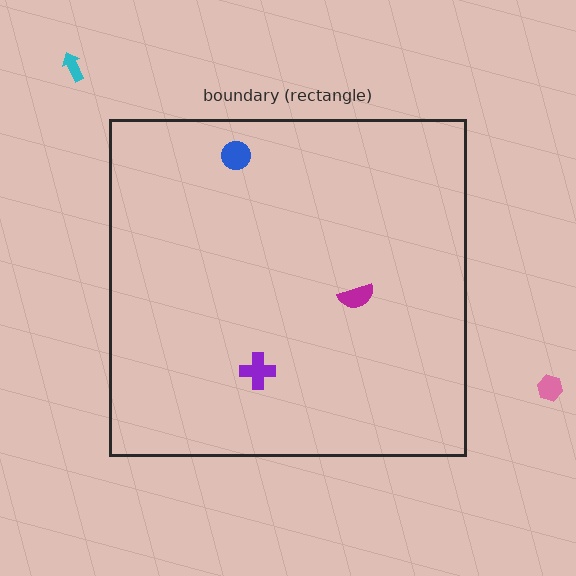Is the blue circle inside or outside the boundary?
Inside.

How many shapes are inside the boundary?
3 inside, 2 outside.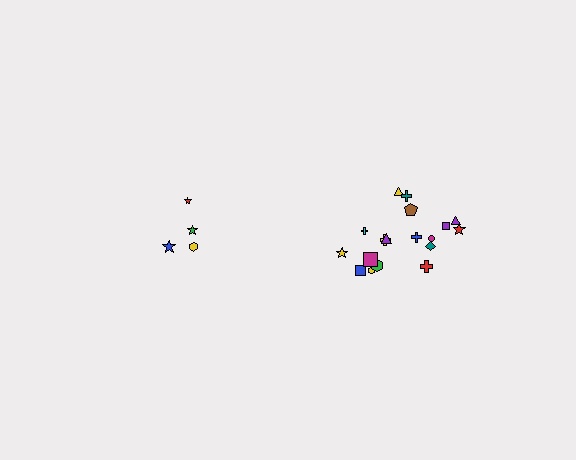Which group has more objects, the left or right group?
The right group.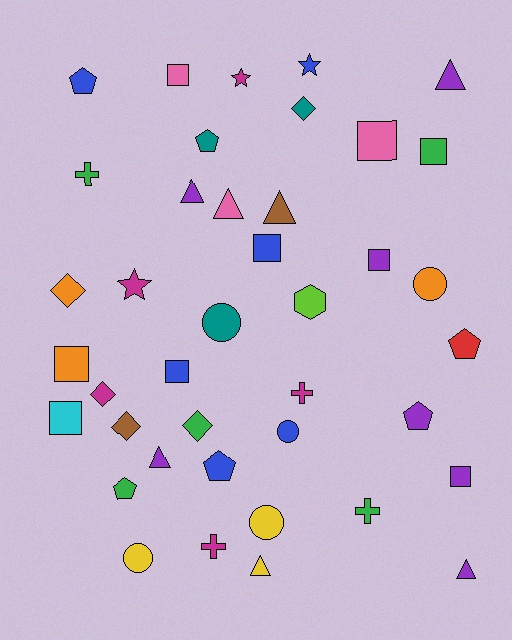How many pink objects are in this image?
There are 3 pink objects.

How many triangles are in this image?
There are 7 triangles.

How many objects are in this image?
There are 40 objects.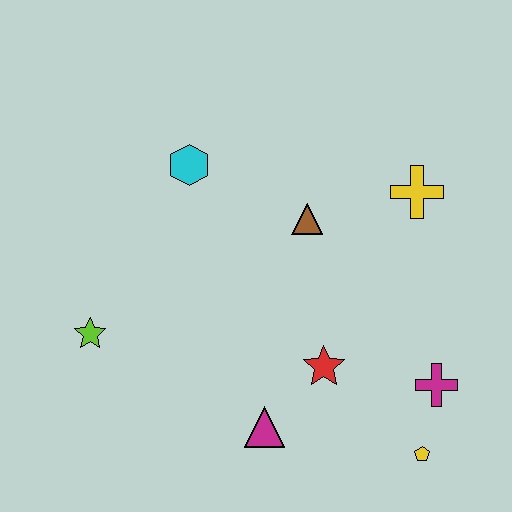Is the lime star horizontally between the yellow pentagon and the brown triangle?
No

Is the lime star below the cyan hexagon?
Yes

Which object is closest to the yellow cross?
The brown triangle is closest to the yellow cross.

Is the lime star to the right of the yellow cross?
No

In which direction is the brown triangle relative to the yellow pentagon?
The brown triangle is above the yellow pentagon.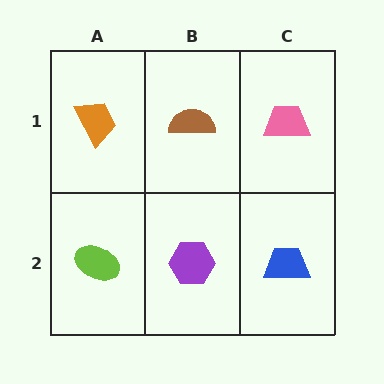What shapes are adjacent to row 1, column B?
A purple hexagon (row 2, column B), an orange trapezoid (row 1, column A), a pink trapezoid (row 1, column C).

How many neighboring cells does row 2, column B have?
3.